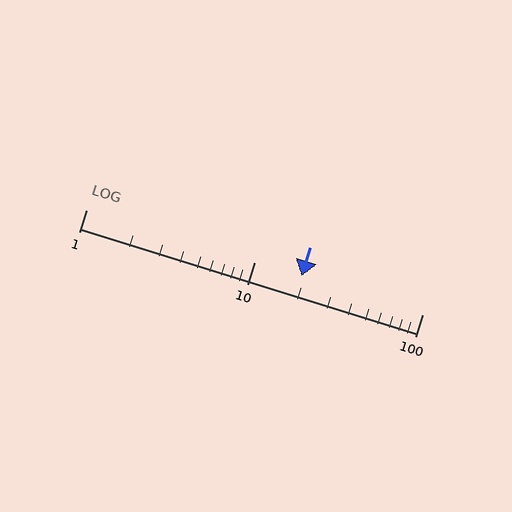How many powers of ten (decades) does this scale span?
The scale spans 2 decades, from 1 to 100.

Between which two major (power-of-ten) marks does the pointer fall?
The pointer is between 10 and 100.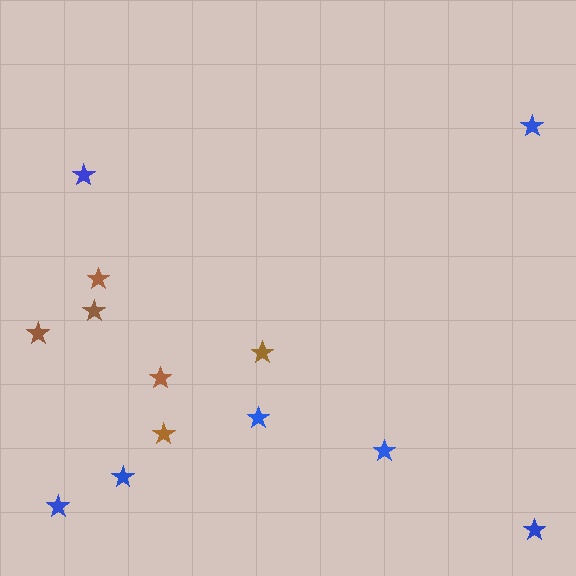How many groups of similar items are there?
There are 2 groups: one group of brown stars (6) and one group of blue stars (7).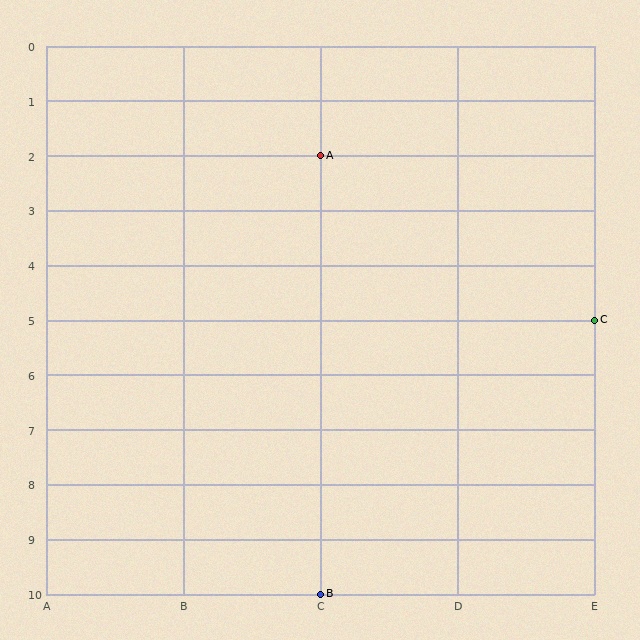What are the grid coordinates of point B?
Point B is at grid coordinates (C, 10).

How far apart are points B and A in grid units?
Points B and A are 8 rows apart.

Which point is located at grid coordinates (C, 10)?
Point B is at (C, 10).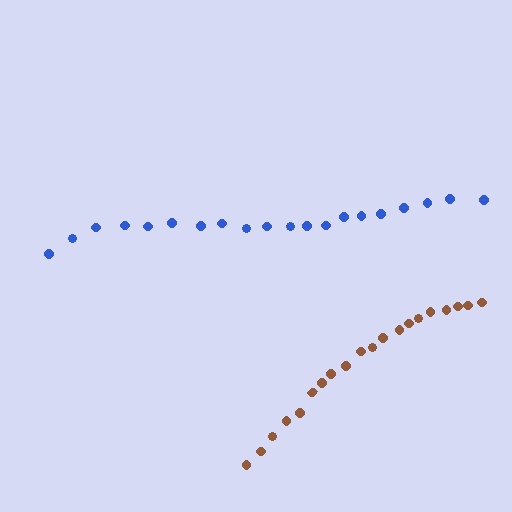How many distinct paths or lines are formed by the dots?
There are 2 distinct paths.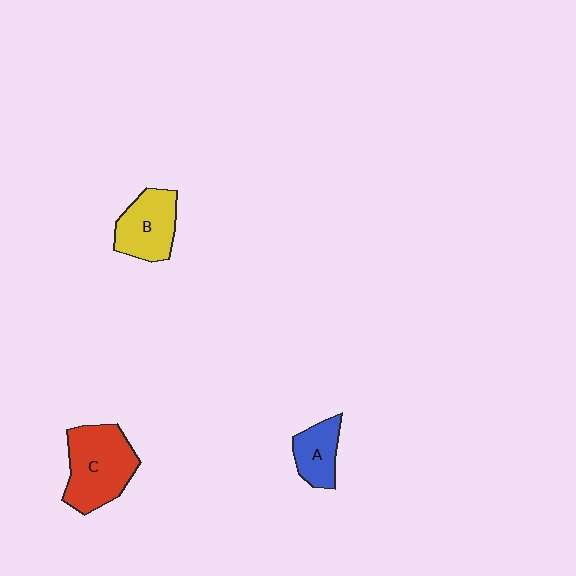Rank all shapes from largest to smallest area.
From largest to smallest: C (red), B (yellow), A (blue).